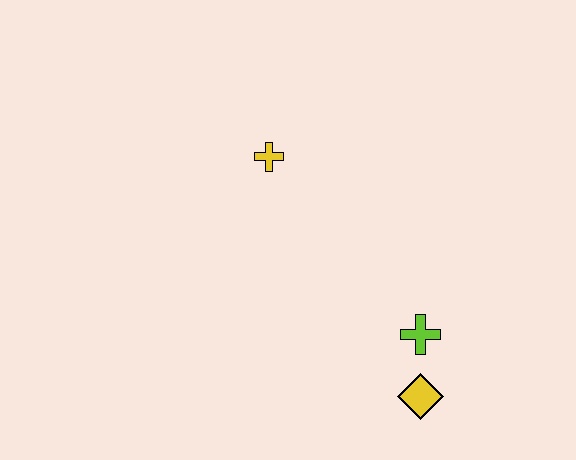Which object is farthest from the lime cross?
The yellow cross is farthest from the lime cross.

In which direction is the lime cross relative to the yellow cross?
The lime cross is below the yellow cross.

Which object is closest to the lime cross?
The yellow diamond is closest to the lime cross.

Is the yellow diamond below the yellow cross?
Yes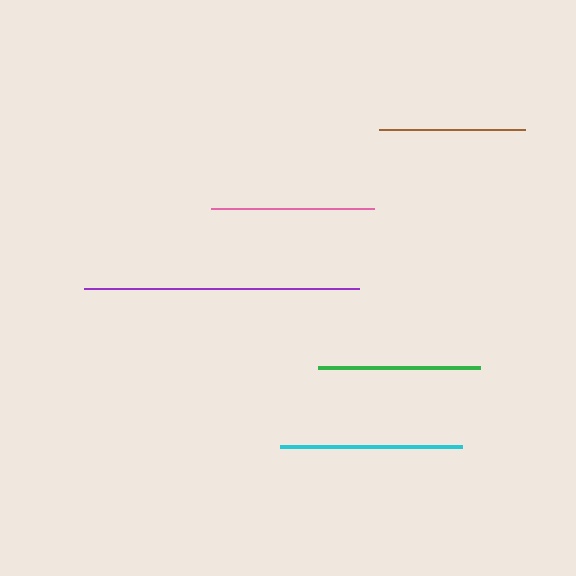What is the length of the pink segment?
The pink segment is approximately 163 pixels long.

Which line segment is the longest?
The purple line is the longest at approximately 276 pixels.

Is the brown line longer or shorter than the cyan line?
The cyan line is longer than the brown line.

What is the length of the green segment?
The green segment is approximately 162 pixels long.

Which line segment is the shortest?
The brown line is the shortest at approximately 146 pixels.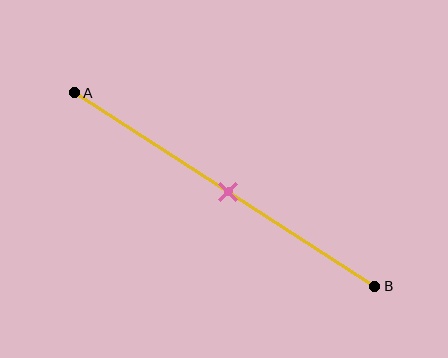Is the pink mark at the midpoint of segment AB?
Yes, the mark is approximately at the midpoint.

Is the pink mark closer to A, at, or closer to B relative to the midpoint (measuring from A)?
The pink mark is approximately at the midpoint of segment AB.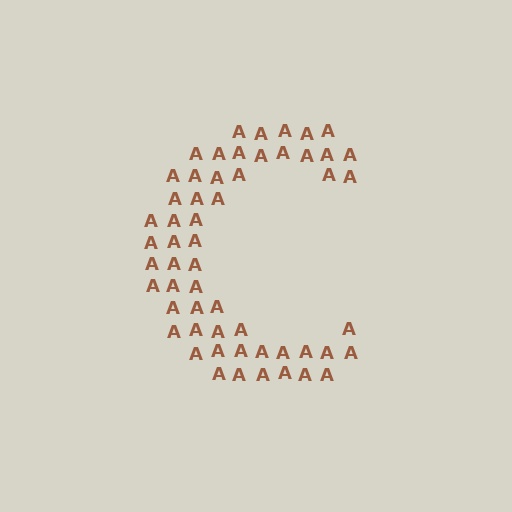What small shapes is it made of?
It is made of small letter A's.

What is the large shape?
The large shape is the letter C.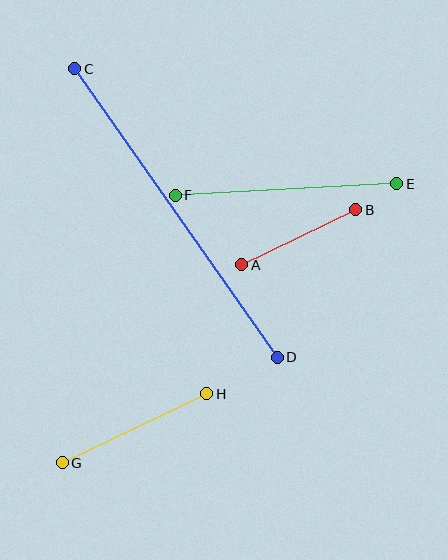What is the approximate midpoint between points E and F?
The midpoint is at approximately (286, 190) pixels.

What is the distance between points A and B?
The distance is approximately 126 pixels.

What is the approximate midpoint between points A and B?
The midpoint is at approximately (299, 237) pixels.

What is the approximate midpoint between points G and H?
The midpoint is at approximately (134, 428) pixels.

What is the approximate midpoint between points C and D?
The midpoint is at approximately (176, 213) pixels.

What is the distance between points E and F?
The distance is approximately 222 pixels.